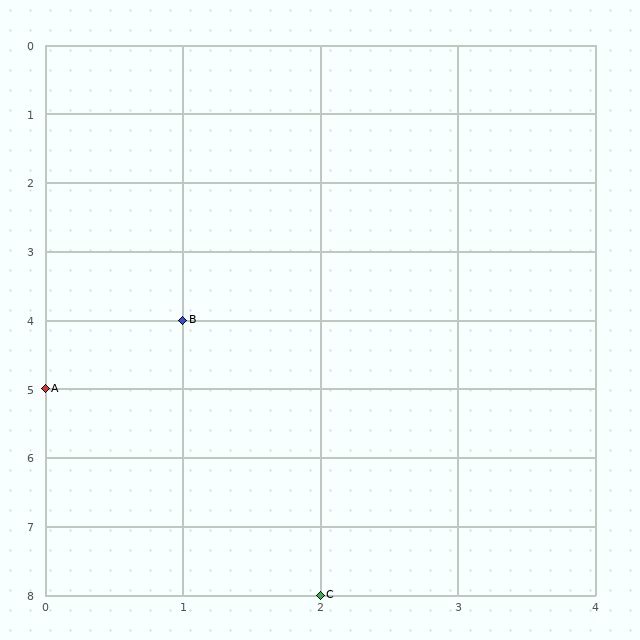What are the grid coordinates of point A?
Point A is at grid coordinates (0, 5).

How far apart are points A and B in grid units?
Points A and B are 1 column and 1 row apart (about 1.4 grid units diagonally).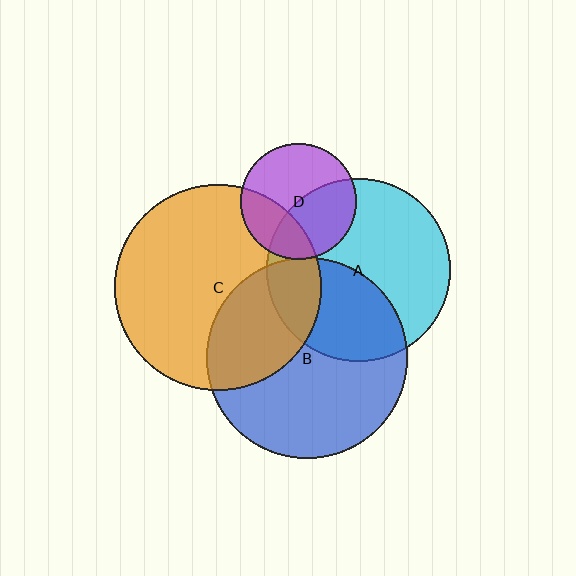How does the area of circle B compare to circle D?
Approximately 3.0 times.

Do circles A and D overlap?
Yes.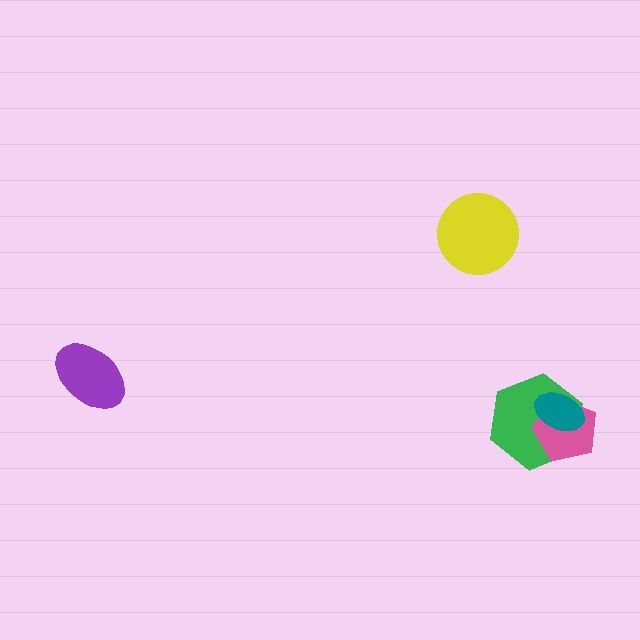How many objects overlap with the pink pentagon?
2 objects overlap with the pink pentagon.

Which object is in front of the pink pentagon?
The teal ellipse is in front of the pink pentagon.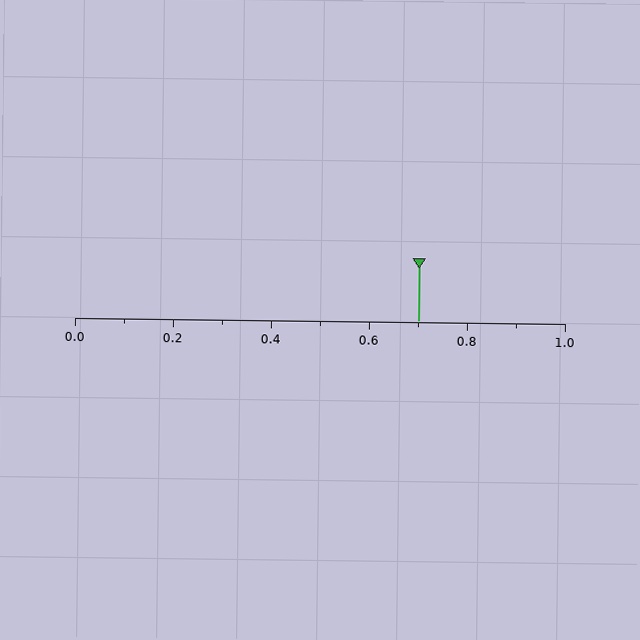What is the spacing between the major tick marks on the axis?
The major ticks are spaced 0.2 apart.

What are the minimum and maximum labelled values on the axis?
The axis runs from 0.0 to 1.0.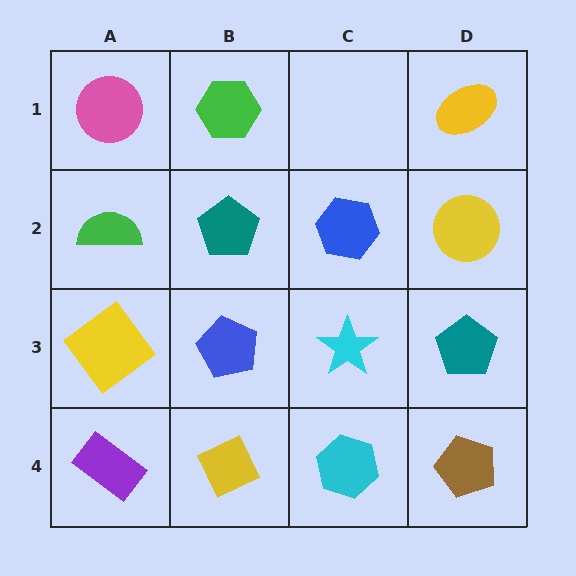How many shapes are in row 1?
3 shapes.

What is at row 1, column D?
A yellow ellipse.